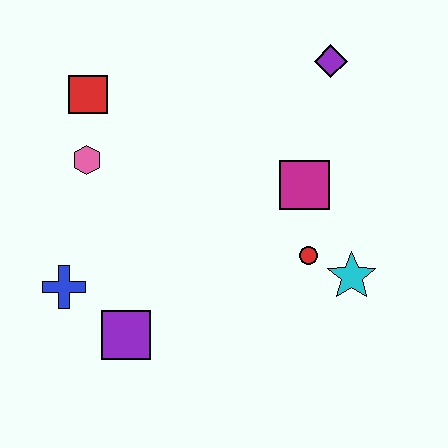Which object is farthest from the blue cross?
The purple diamond is farthest from the blue cross.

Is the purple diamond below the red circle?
No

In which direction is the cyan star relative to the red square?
The cyan star is to the right of the red square.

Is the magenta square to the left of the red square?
No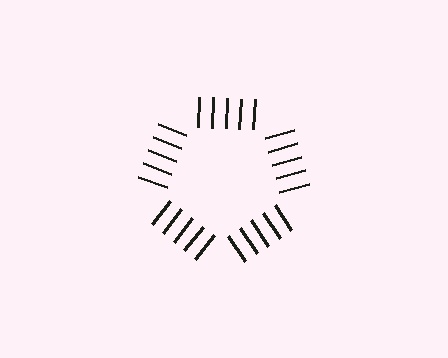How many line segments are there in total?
25 — 5 along each of the 5 edges.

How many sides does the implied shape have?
5 sides — the line-ends trace a pentagon.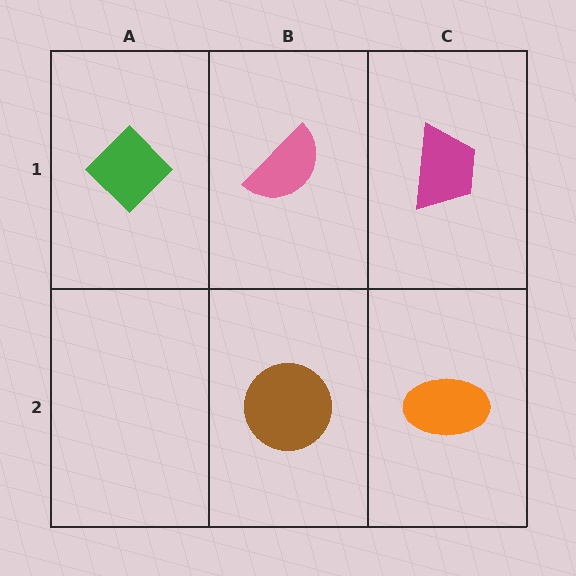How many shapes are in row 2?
2 shapes.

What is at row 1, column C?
A magenta trapezoid.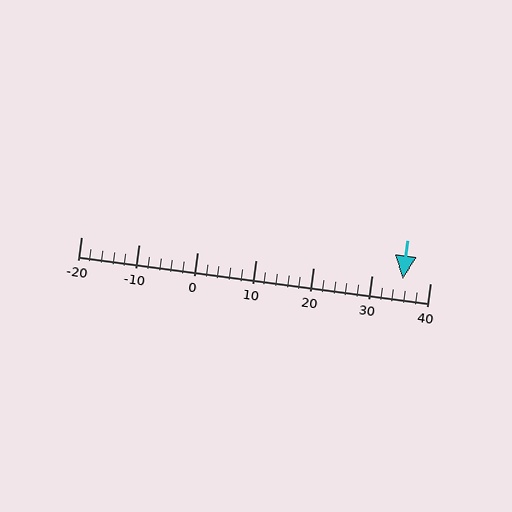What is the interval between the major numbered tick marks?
The major tick marks are spaced 10 units apart.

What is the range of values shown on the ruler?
The ruler shows values from -20 to 40.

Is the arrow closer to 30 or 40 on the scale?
The arrow is closer to 40.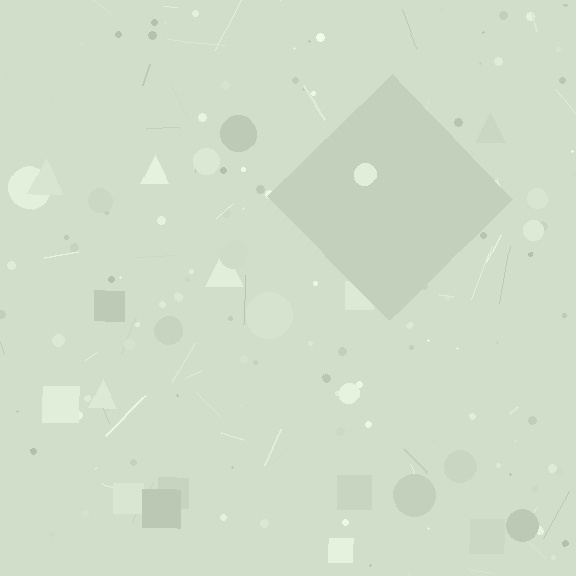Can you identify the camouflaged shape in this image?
The camouflaged shape is a diamond.